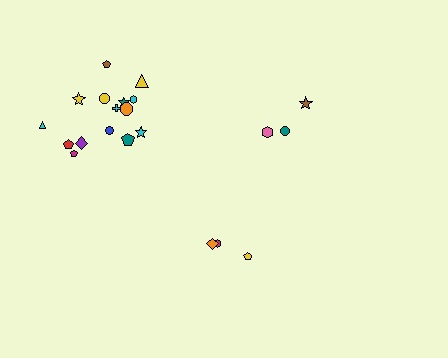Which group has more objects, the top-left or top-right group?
The top-left group.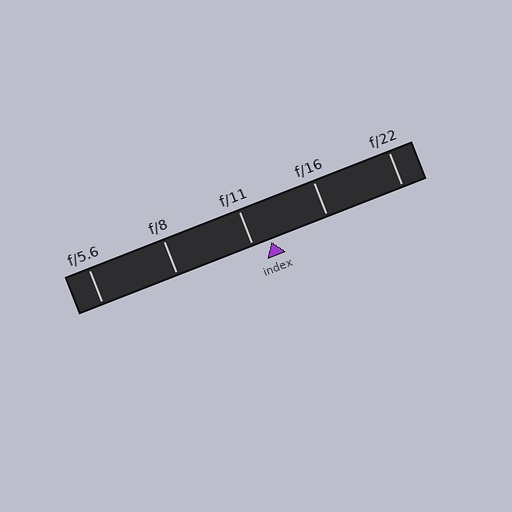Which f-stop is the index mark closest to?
The index mark is closest to f/11.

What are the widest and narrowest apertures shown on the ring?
The widest aperture shown is f/5.6 and the narrowest is f/22.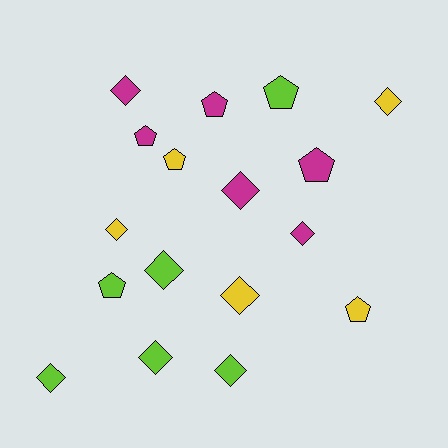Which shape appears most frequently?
Diamond, with 10 objects.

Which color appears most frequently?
Magenta, with 6 objects.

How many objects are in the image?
There are 17 objects.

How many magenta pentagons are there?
There are 3 magenta pentagons.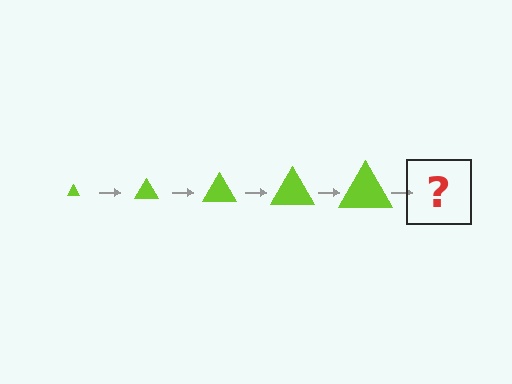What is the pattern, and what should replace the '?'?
The pattern is that the triangle gets progressively larger each step. The '?' should be a lime triangle, larger than the previous one.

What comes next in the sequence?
The next element should be a lime triangle, larger than the previous one.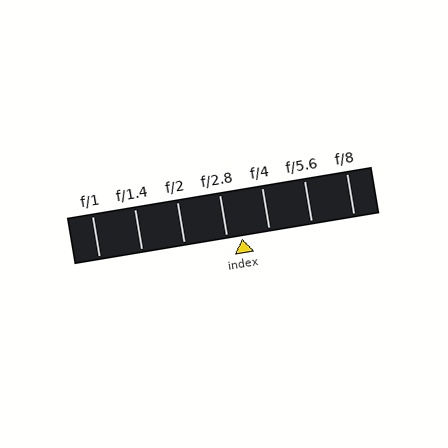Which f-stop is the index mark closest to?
The index mark is closest to f/2.8.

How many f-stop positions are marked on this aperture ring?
There are 7 f-stop positions marked.